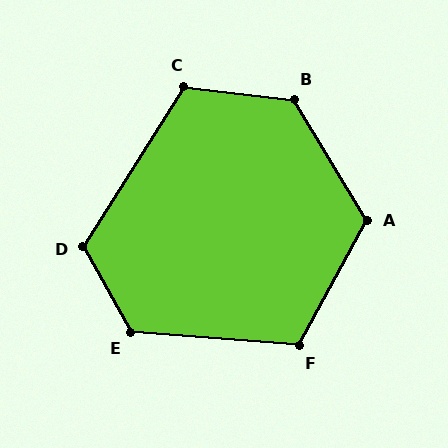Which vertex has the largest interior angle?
B, at approximately 127 degrees.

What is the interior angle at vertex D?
Approximately 119 degrees (obtuse).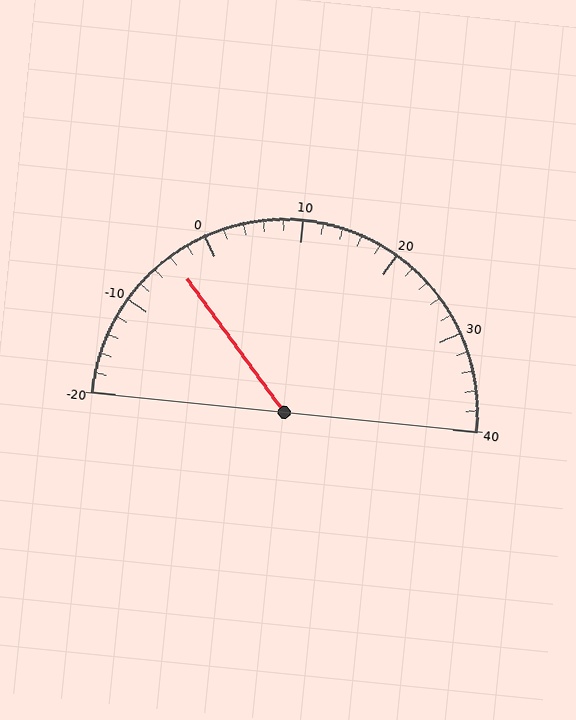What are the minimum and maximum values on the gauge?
The gauge ranges from -20 to 40.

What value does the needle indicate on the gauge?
The needle indicates approximately -4.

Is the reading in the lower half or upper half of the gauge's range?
The reading is in the lower half of the range (-20 to 40).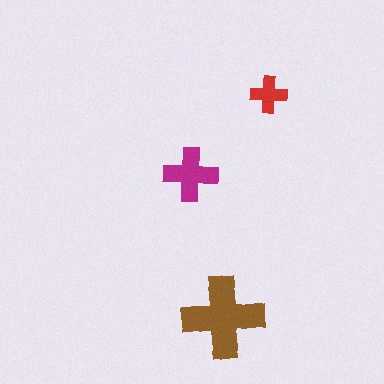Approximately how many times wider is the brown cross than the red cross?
About 2 times wider.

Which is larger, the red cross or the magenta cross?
The magenta one.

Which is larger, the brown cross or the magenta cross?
The brown one.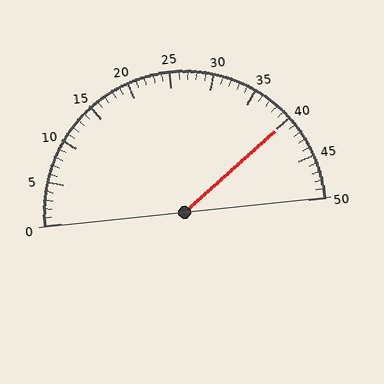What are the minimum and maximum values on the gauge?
The gauge ranges from 0 to 50.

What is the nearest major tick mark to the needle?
The nearest major tick mark is 40.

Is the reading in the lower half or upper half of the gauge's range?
The reading is in the upper half of the range (0 to 50).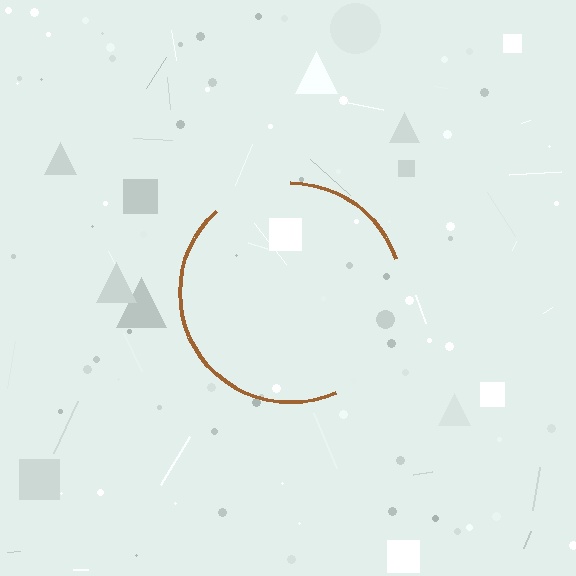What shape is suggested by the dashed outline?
The dashed outline suggests a circle.